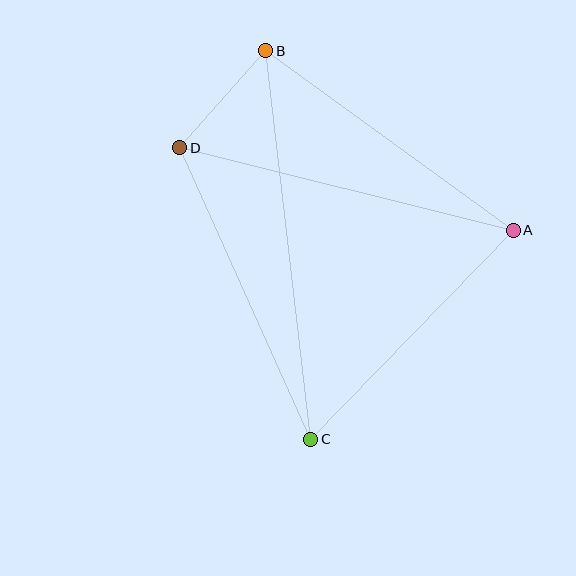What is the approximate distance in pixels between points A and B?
The distance between A and B is approximately 306 pixels.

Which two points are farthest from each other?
Points B and C are farthest from each other.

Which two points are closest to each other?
Points B and D are closest to each other.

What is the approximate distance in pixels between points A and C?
The distance between A and C is approximately 291 pixels.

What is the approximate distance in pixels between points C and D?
The distance between C and D is approximately 319 pixels.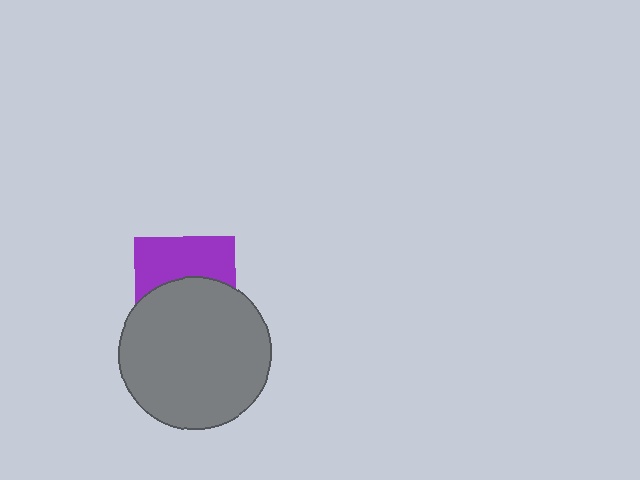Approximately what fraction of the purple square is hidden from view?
Roughly 54% of the purple square is hidden behind the gray circle.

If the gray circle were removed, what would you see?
You would see the complete purple square.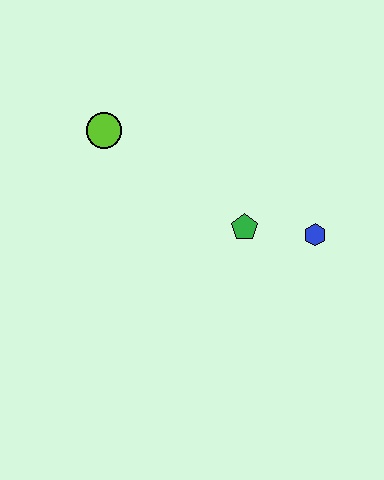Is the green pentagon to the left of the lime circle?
No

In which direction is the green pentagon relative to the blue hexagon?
The green pentagon is to the left of the blue hexagon.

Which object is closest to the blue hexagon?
The green pentagon is closest to the blue hexagon.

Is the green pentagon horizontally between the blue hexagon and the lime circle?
Yes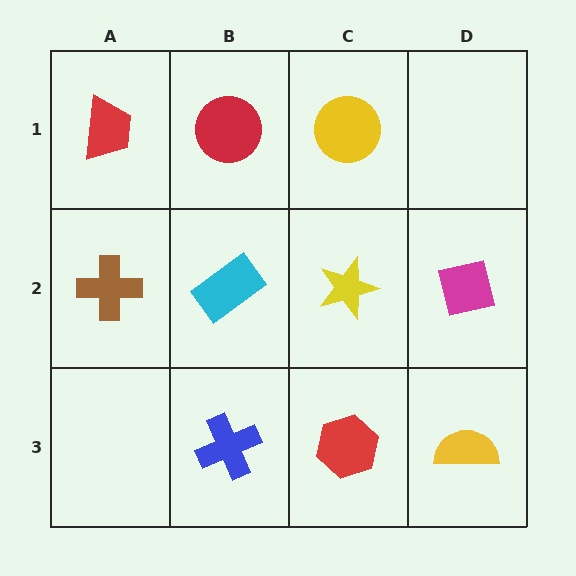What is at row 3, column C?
A red hexagon.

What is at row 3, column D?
A yellow semicircle.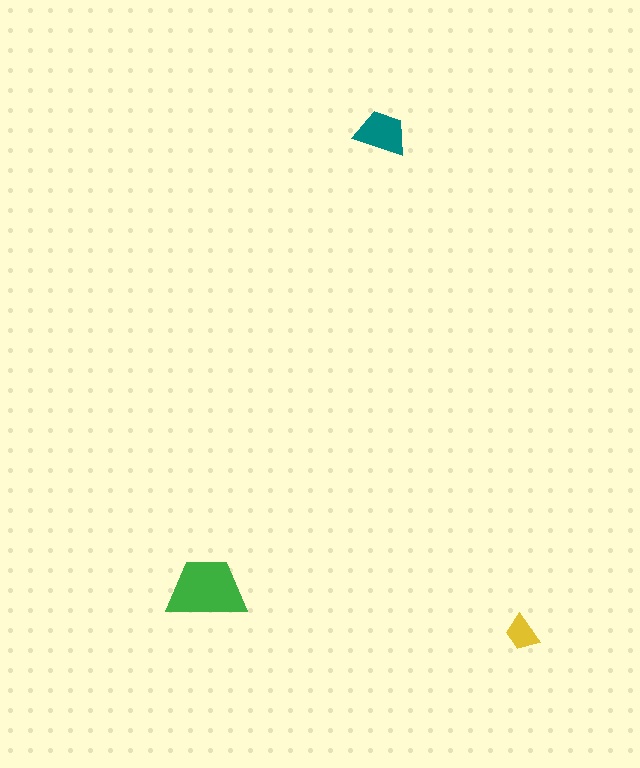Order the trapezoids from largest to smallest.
the green one, the teal one, the yellow one.